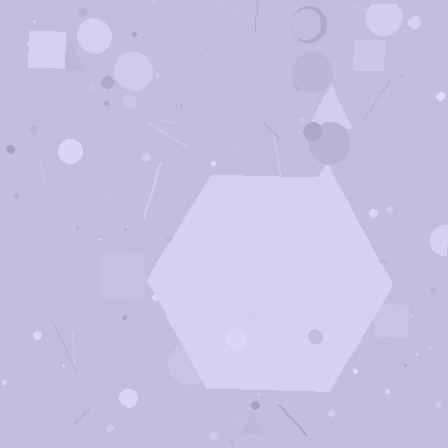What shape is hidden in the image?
A hexagon is hidden in the image.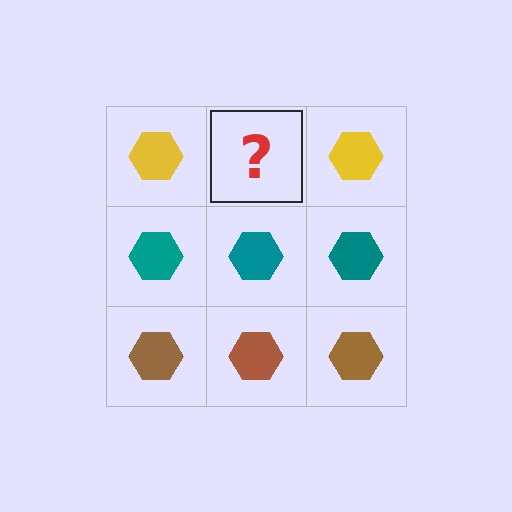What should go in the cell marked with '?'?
The missing cell should contain a yellow hexagon.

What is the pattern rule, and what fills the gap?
The rule is that each row has a consistent color. The gap should be filled with a yellow hexagon.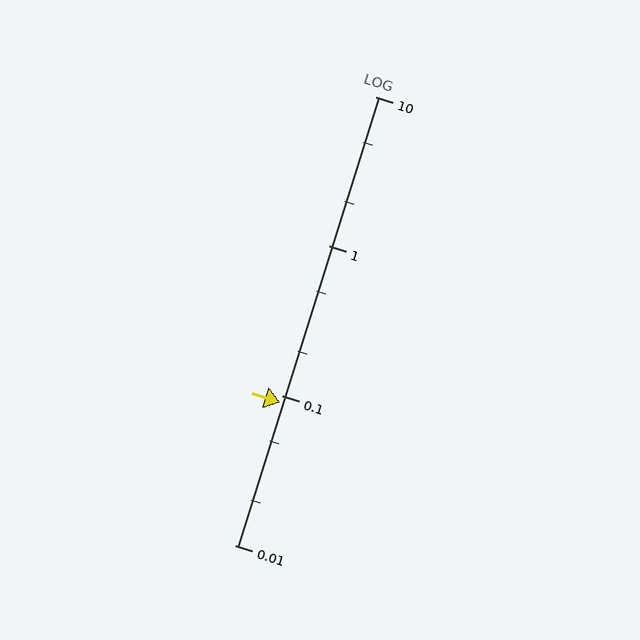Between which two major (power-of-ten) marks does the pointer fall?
The pointer is between 0.01 and 0.1.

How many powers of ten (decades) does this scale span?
The scale spans 3 decades, from 0.01 to 10.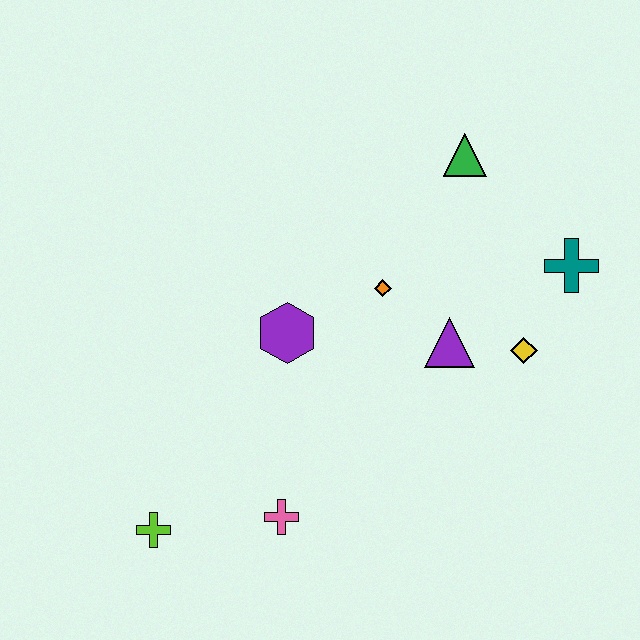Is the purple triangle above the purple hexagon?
No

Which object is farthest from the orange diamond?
The lime cross is farthest from the orange diamond.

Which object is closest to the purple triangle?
The yellow diamond is closest to the purple triangle.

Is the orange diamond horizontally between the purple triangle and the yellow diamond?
No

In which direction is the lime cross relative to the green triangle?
The lime cross is below the green triangle.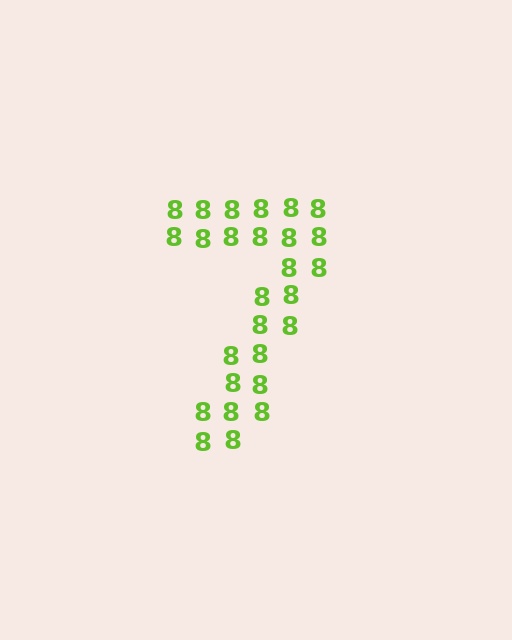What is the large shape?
The large shape is the digit 7.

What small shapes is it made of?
It is made of small digit 8's.